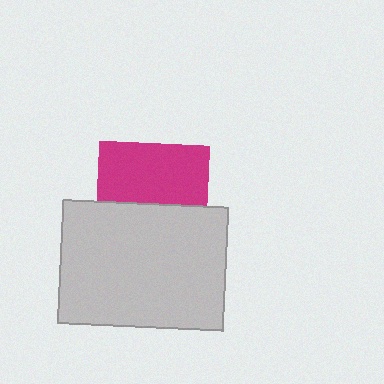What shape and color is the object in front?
The object in front is a light gray rectangle.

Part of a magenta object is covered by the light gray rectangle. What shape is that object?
It is a square.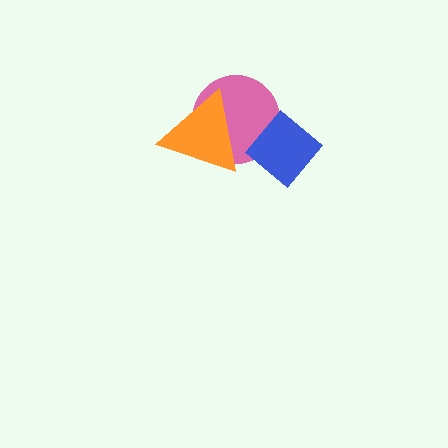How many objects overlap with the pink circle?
2 objects overlap with the pink circle.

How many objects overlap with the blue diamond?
1 object overlaps with the blue diamond.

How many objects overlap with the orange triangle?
1 object overlaps with the orange triangle.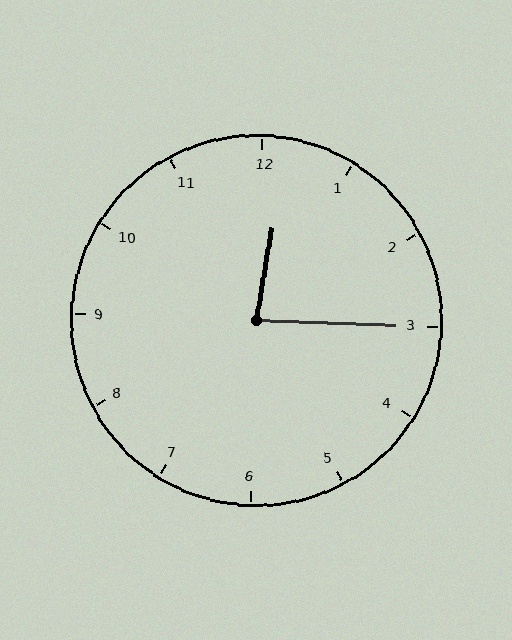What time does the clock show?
12:15.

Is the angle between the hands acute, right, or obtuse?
It is acute.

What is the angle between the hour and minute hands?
Approximately 82 degrees.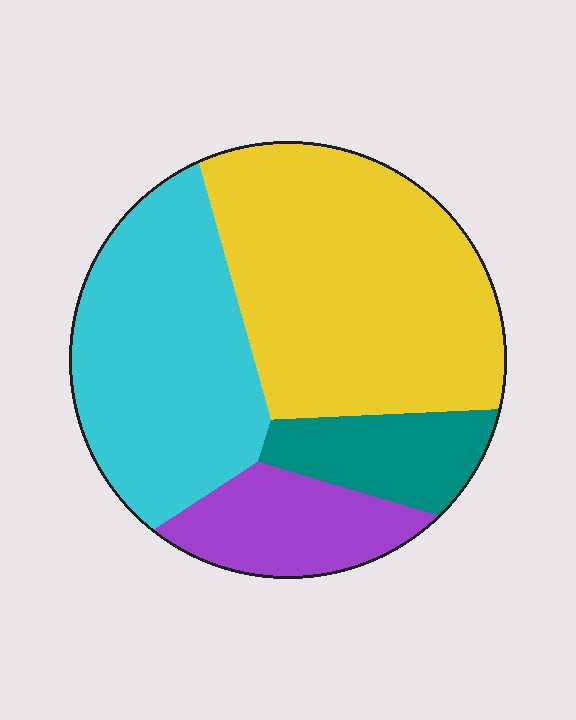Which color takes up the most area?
Yellow, at roughly 45%.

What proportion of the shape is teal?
Teal takes up about one eighth (1/8) of the shape.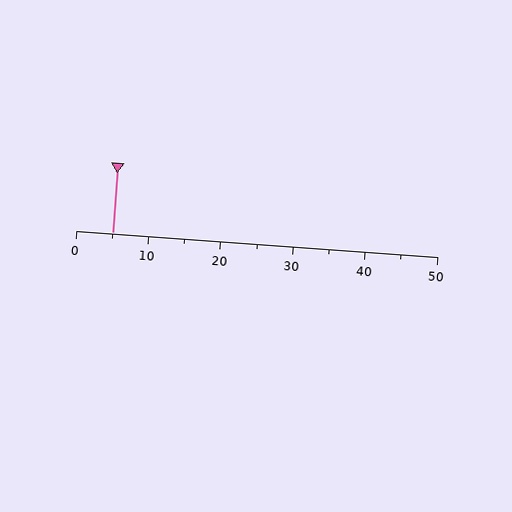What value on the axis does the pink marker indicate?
The marker indicates approximately 5.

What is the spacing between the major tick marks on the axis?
The major ticks are spaced 10 apart.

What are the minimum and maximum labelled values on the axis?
The axis runs from 0 to 50.